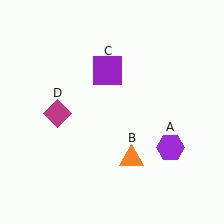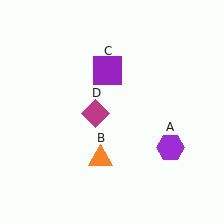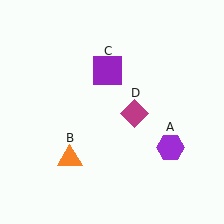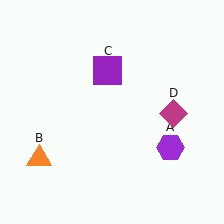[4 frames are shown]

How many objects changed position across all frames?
2 objects changed position: orange triangle (object B), magenta diamond (object D).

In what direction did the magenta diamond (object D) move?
The magenta diamond (object D) moved right.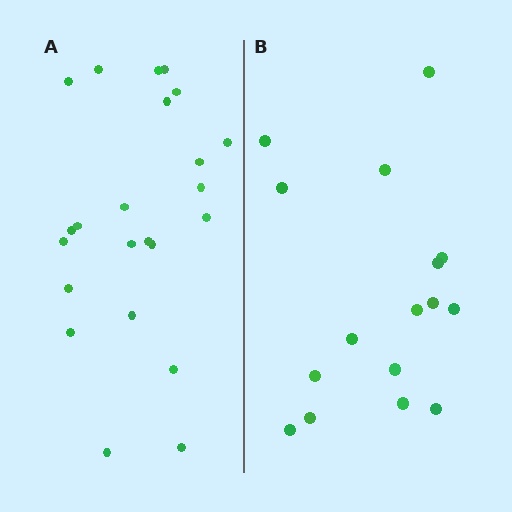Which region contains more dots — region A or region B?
Region A (the left region) has more dots.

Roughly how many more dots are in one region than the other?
Region A has roughly 8 or so more dots than region B.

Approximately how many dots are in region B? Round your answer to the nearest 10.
About 20 dots. (The exact count is 16, which rounds to 20.)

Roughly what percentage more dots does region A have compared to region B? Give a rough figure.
About 45% more.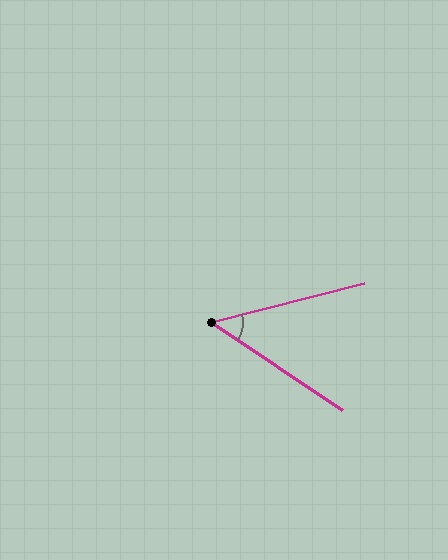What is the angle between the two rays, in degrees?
Approximately 48 degrees.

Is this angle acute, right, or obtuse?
It is acute.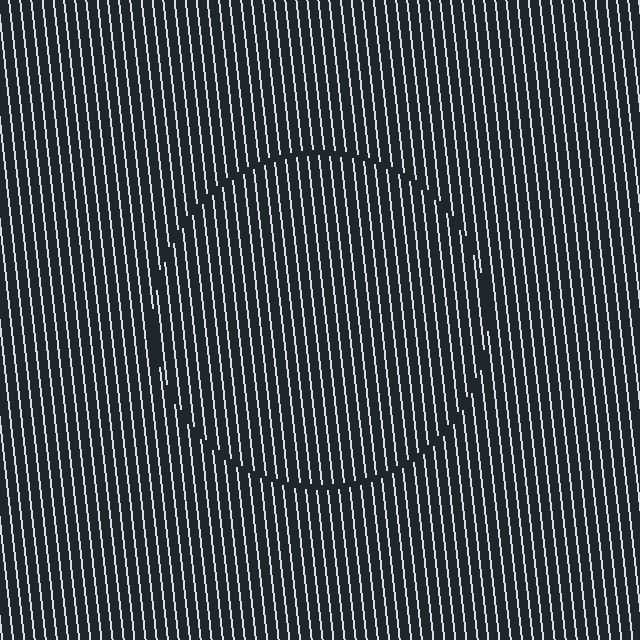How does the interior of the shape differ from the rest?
The interior of the shape contains the same grating, shifted by half a period — the contour is defined by the phase discontinuity where line-ends from the inner and outer gratings abut.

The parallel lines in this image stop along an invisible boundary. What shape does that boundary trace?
An illusory circle. The interior of the shape contains the same grating, shifted by half a period — the contour is defined by the phase discontinuity where line-ends from the inner and outer gratings abut.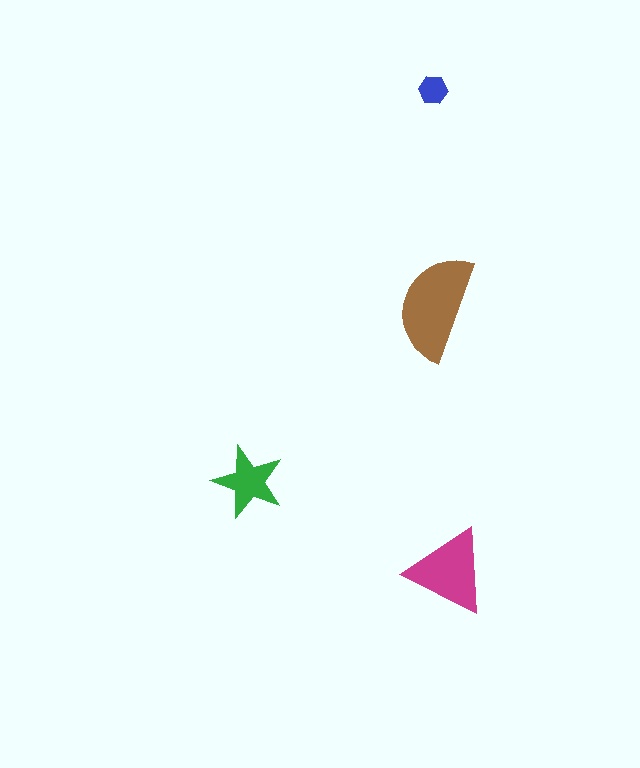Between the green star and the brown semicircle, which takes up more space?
The brown semicircle.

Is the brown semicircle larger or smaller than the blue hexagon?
Larger.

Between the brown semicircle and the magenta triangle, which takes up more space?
The brown semicircle.